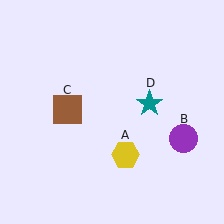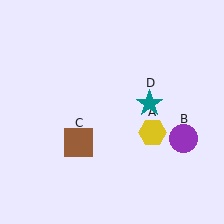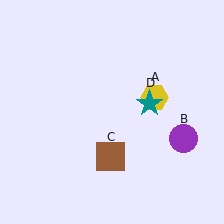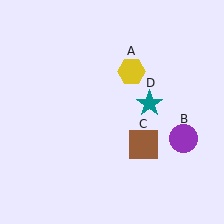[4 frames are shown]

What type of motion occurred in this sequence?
The yellow hexagon (object A), brown square (object C) rotated counterclockwise around the center of the scene.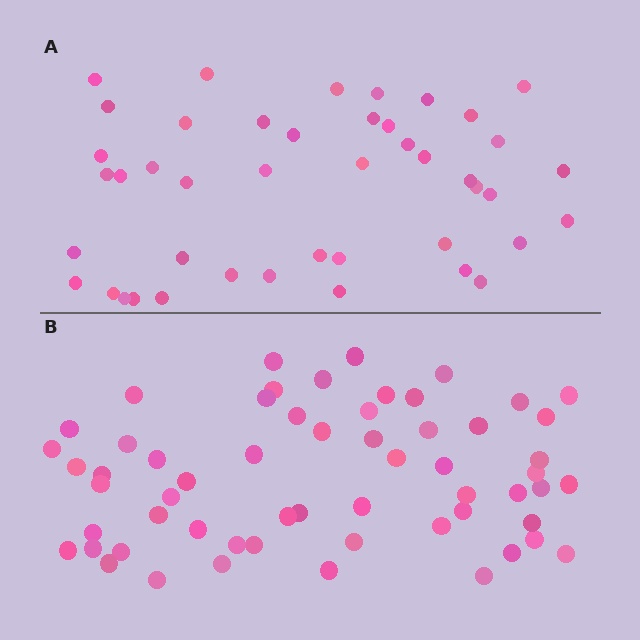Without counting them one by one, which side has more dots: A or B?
Region B (the bottom region) has more dots.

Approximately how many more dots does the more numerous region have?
Region B has approximately 15 more dots than region A.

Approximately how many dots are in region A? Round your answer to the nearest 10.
About 40 dots. (The exact count is 44, which rounds to 40.)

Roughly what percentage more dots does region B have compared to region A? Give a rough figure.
About 35% more.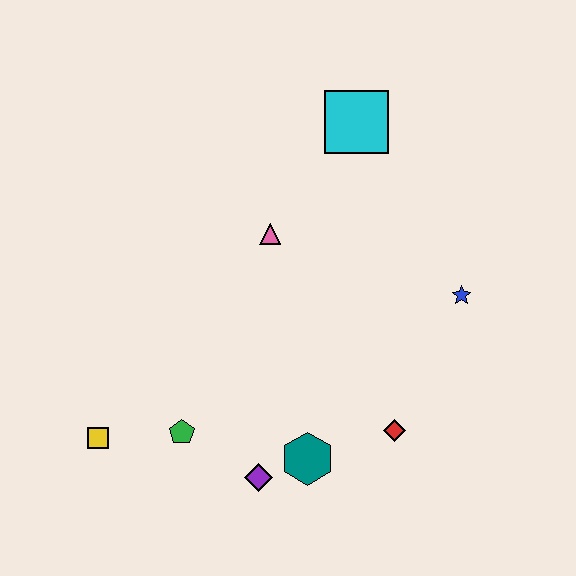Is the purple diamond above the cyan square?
No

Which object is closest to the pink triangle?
The cyan square is closest to the pink triangle.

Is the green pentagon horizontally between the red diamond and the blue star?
No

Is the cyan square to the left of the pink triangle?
No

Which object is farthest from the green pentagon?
The cyan square is farthest from the green pentagon.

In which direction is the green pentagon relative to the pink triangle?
The green pentagon is below the pink triangle.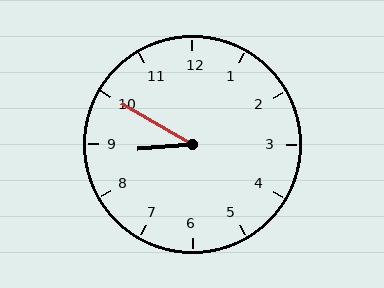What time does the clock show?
8:50.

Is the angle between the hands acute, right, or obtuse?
It is acute.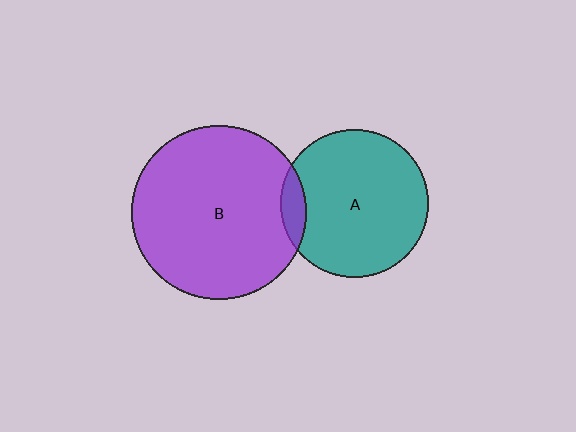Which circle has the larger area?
Circle B (purple).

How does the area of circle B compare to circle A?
Approximately 1.4 times.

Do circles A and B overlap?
Yes.